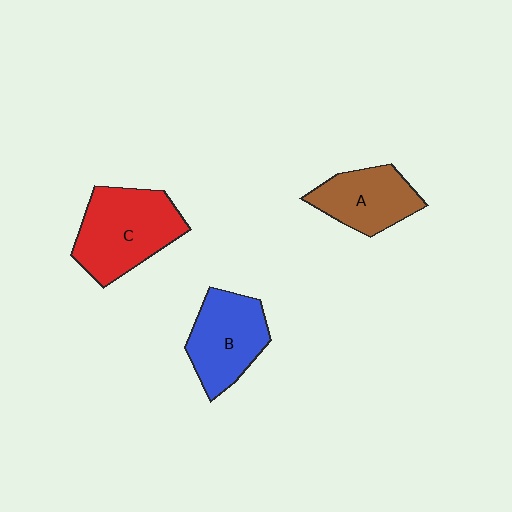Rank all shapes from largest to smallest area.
From largest to smallest: C (red), B (blue), A (brown).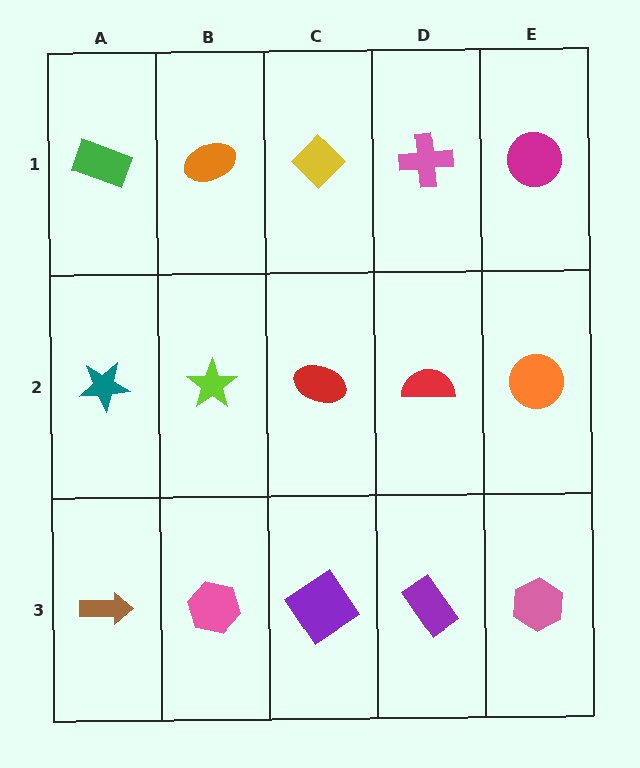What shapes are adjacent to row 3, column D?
A red semicircle (row 2, column D), a purple diamond (row 3, column C), a pink hexagon (row 3, column E).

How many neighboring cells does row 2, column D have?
4.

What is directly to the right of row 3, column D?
A pink hexagon.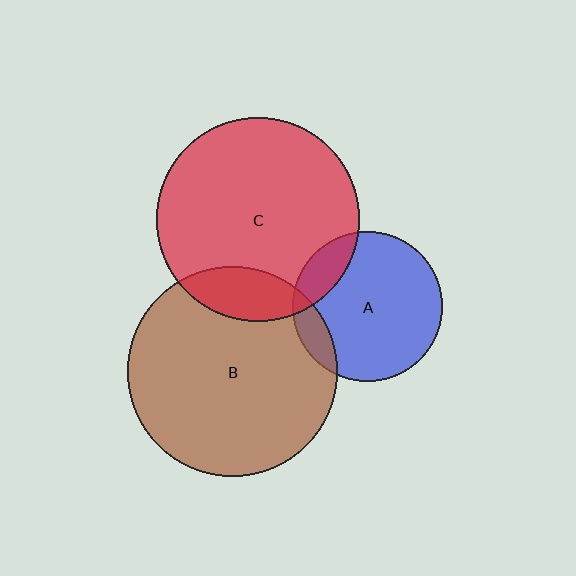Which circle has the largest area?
Circle B (brown).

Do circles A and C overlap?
Yes.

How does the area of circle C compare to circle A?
Approximately 1.8 times.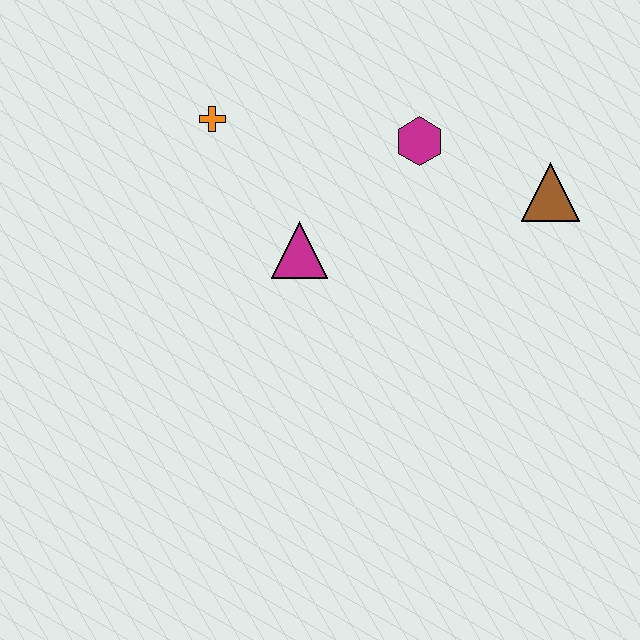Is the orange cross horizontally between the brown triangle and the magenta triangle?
No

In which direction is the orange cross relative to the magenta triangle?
The orange cross is above the magenta triangle.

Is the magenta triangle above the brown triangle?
No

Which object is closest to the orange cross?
The magenta triangle is closest to the orange cross.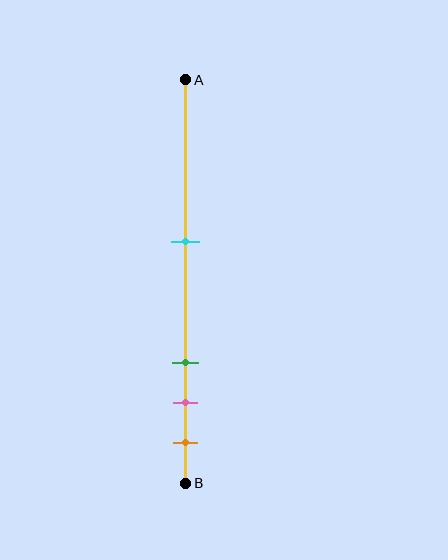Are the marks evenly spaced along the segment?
No, the marks are not evenly spaced.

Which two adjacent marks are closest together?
The pink and orange marks are the closest adjacent pair.